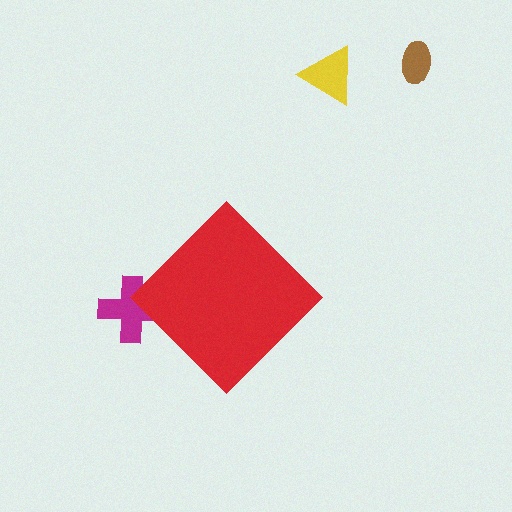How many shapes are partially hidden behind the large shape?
1 shape is partially hidden.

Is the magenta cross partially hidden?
Yes, the magenta cross is partially hidden behind the red diamond.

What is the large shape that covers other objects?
A red diamond.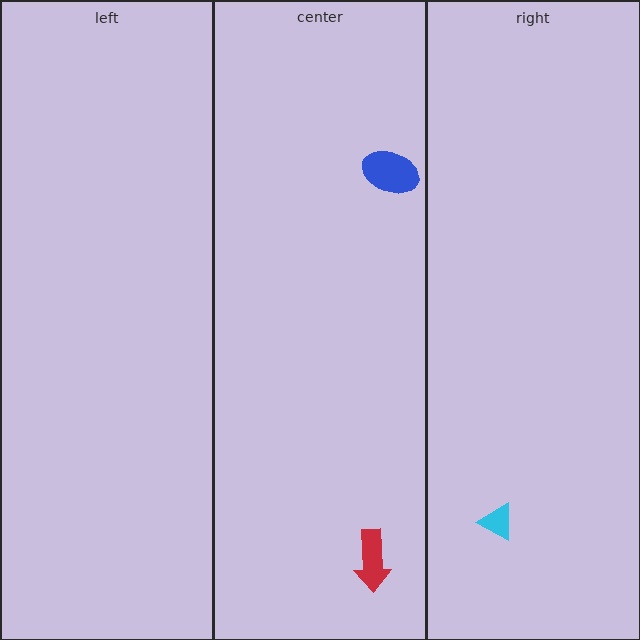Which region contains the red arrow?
The center region.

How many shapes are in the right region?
1.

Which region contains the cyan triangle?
The right region.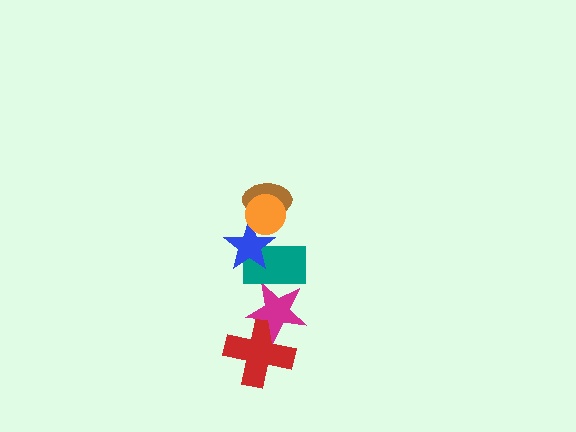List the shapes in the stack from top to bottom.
From top to bottom: the orange circle, the brown ellipse, the blue star, the teal rectangle, the magenta star, the red cross.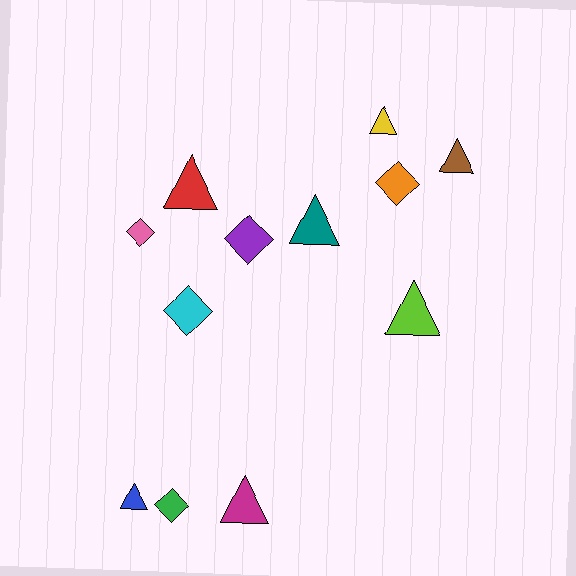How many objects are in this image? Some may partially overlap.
There are 12 objects.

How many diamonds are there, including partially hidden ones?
There are 5 diamonds.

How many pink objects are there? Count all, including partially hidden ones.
There is 1 pink object.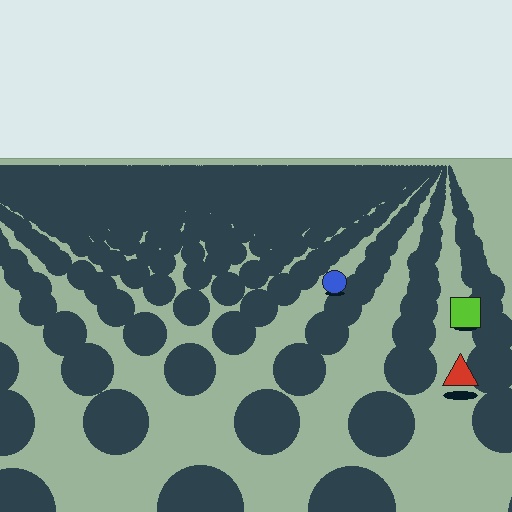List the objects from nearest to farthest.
From nearest to farthest: the red triangle, the lime square, the blue circle.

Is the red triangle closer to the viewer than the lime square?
Yes. The red triangle is closer — you can tell from the texture gradient: the ground texture is coarser near it.